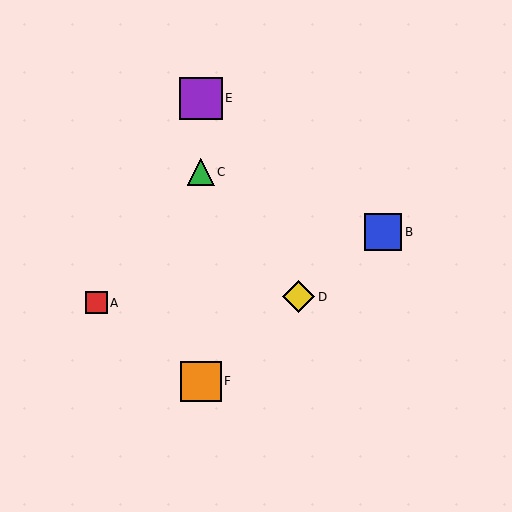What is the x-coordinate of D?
Object D is at x≈299.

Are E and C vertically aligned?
Yes, both are at x≈201.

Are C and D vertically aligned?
No, C is at x≈201 and D is at x≈299.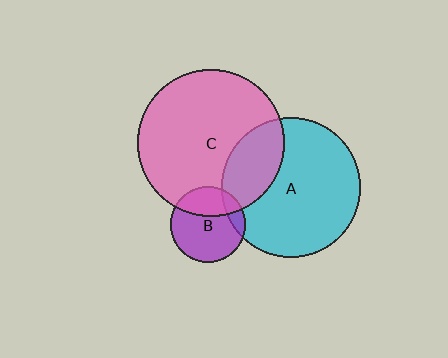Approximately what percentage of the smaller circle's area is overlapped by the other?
Approximately 15%.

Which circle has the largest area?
Circle C (pink).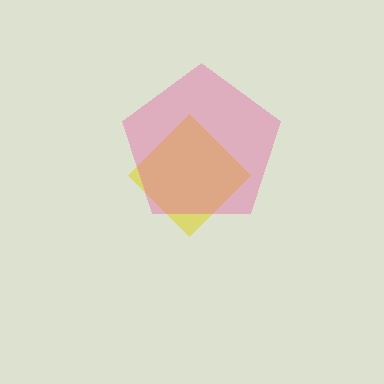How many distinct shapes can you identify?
There are 2 distinct shapes: a yellow diamond, a pink pentagon.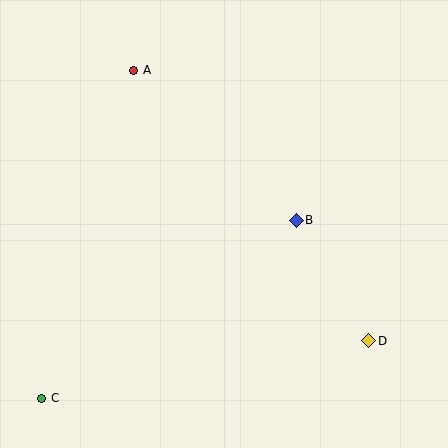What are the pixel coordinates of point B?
Point B is at (296, 220).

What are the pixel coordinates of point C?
Point C is at (42, 398).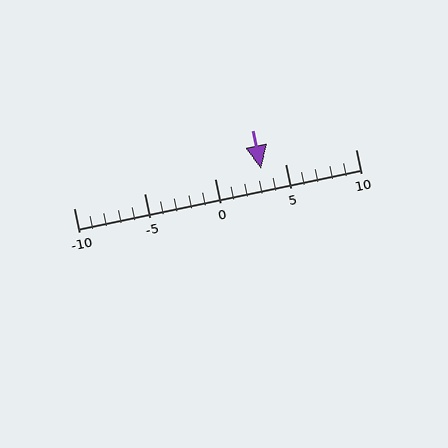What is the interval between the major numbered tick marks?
The major tick marks are spaced 5 units apart.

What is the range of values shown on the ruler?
The ruler shows values from -10 to 10.